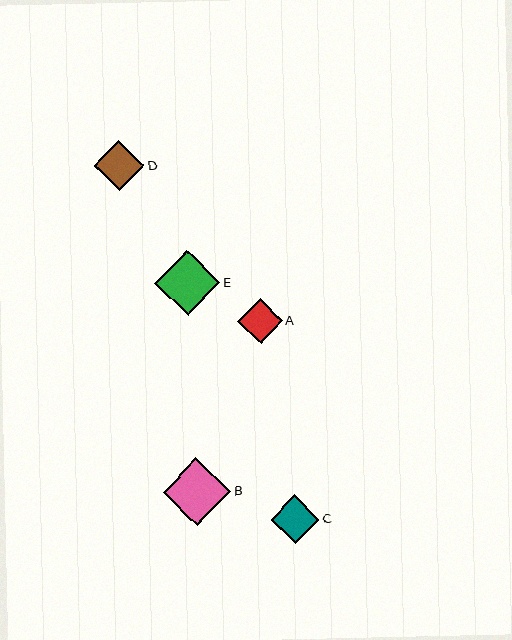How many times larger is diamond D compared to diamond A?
Diamond D is approximately 1.1 times the size of diamond A.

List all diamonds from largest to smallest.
From largest to smallest: B, E, D, C, A.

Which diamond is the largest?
Diamond B is the largest with a size of approximately 67 pixels.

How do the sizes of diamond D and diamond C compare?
Diamond D and diamond C are approximately the same size.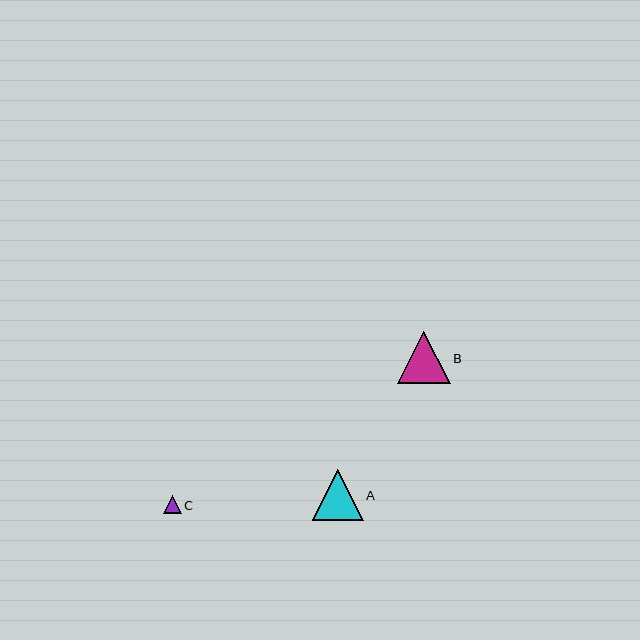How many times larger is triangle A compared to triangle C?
Triangle A is approximately 2.9 times the size of triangle C.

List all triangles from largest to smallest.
From largest to smallest: B, A, C.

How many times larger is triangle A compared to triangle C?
Triangle A is approximately 2.9 times the size of triangle C.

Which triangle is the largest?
Triangle B is the largest with a size of approximately 52 pixels.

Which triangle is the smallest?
Triangle C is the smallest with a size of approximately 18 pixels.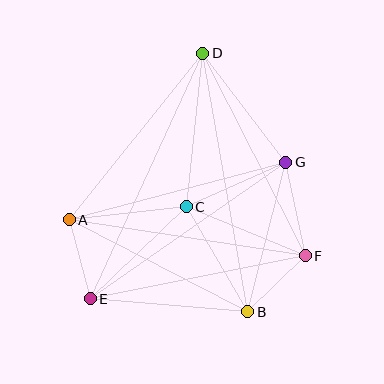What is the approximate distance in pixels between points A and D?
The distance between A and D is approximately 213 pixels.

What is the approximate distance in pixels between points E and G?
The distance between E and G is approximately 239 pixels.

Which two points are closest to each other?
Points B and F are closest to each other.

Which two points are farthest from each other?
Points D and E are farthest from each other.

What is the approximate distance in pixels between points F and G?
The distance between F and G is approximately 96 pixels.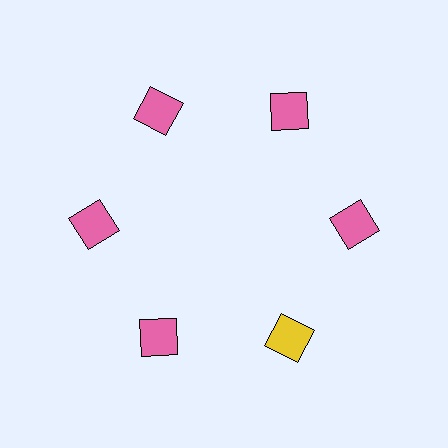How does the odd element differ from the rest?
It has a different color: yellow instead of pink.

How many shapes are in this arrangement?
There are 6 shapes arranged in a ring pattern.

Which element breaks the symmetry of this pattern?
The yellow square at roughly the 5 o'clock position breaks the symmetry. All other shapes are pink squares.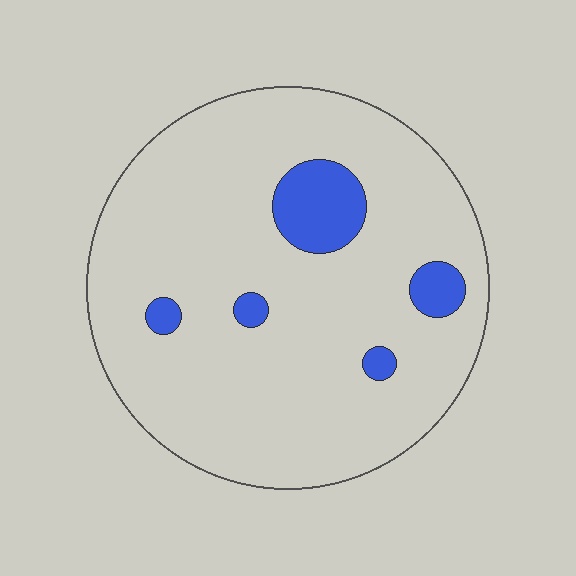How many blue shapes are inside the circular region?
5.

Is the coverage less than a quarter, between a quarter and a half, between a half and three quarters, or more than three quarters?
Less than a quarter.